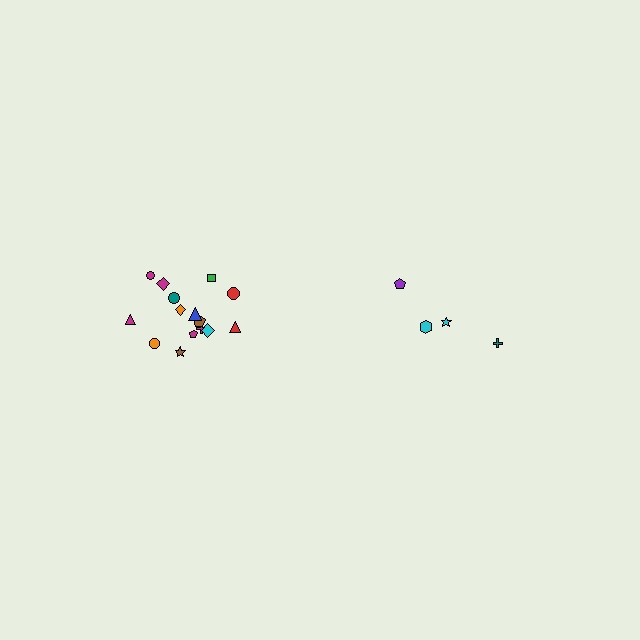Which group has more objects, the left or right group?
The left group.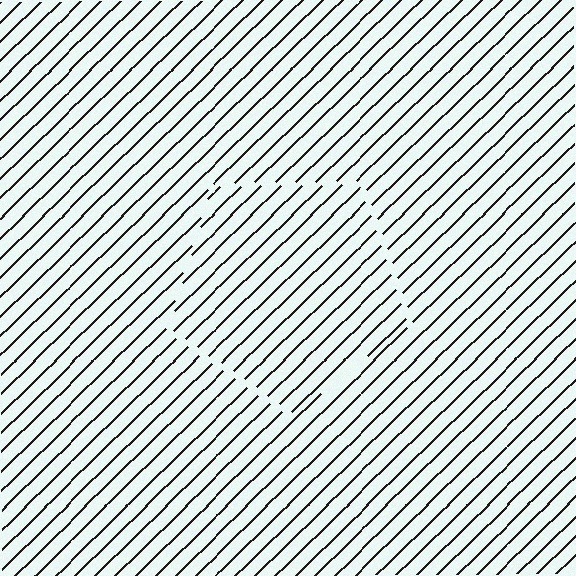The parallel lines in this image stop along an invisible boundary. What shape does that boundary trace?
An illusory pentagon. The interior of the shape contains the same grating, shifted by half a period — the contour is defined by the phase discontinuity where line-ends from the inner and outer gratings abut.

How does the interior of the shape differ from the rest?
The interior of the shape contains the same grating, shifted by half a period — the contour is defined by the phase discontinuity where line-ends from the inner and outer gratings abut.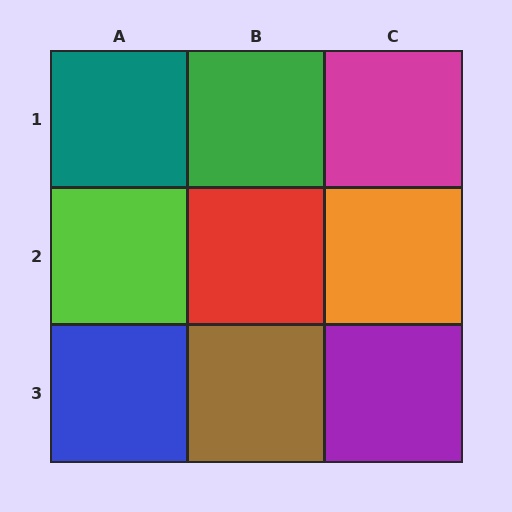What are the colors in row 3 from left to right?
Blue, brown, purple.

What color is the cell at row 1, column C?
Magenta.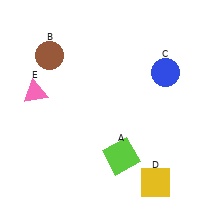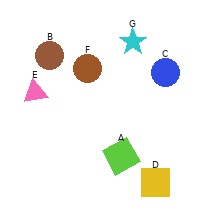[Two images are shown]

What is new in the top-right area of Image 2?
A cyan star (G) was added in the top-right area of Image 2.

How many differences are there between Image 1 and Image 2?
There are 2 differences between the two images.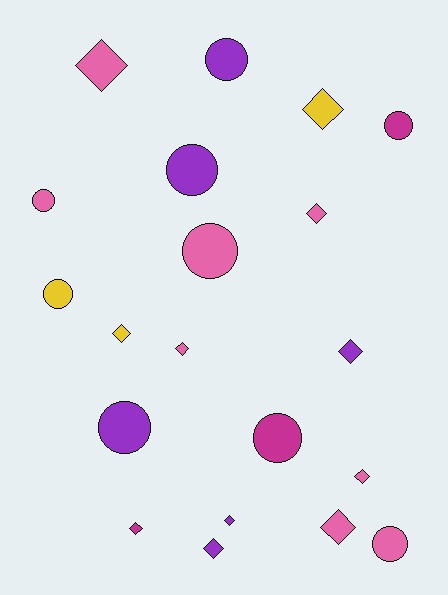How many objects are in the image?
There are 20 objects.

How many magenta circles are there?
There are 2 magenta circles.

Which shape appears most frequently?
Diamond, with 11 objects.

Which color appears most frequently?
Pink, with 8 objects.